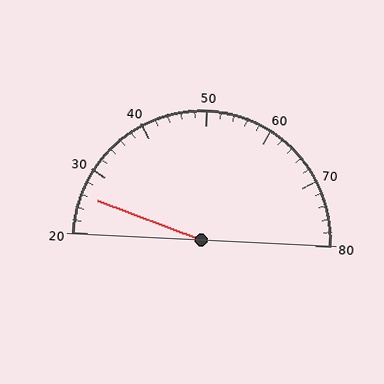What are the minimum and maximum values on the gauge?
The gauge ranges from 20 to 80.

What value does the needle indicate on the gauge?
The needle indicates approximately 26.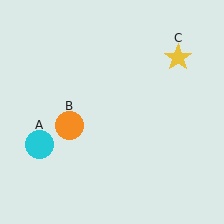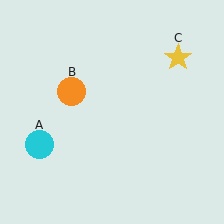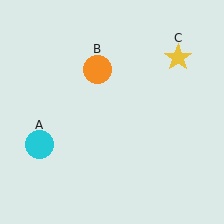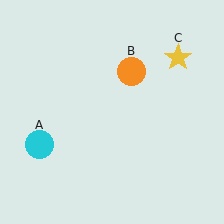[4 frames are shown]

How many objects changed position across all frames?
1 object changed position: orange circle (object B).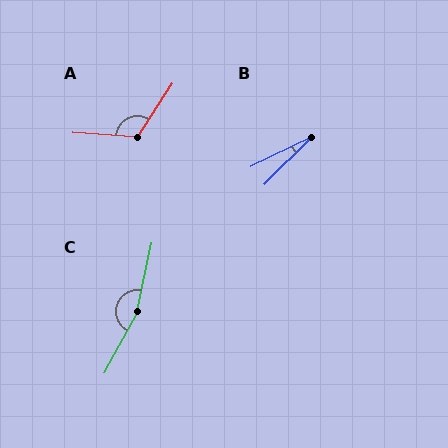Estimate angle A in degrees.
Approximately 119 degrees.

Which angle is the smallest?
B, at approximately 19 degrees.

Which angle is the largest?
C, at approximately 163 degrees.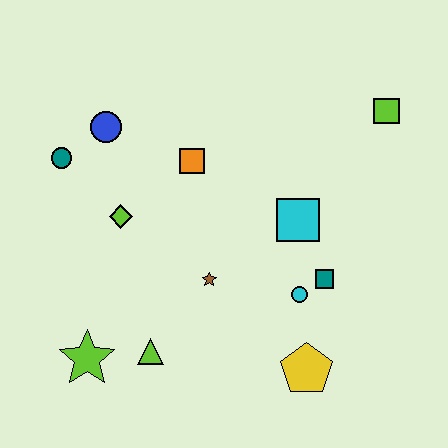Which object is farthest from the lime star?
The lime square is farthest from the lime star.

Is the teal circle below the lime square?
Yes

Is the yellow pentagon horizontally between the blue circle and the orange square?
No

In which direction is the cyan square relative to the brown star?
The cyan square is to the right of the brown star.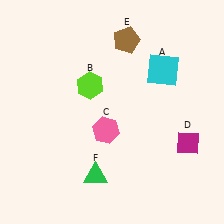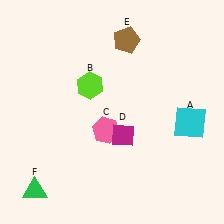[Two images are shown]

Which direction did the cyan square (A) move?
The cyan square (A) moved down.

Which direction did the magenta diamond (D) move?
The magenta diamond (D) moved left.